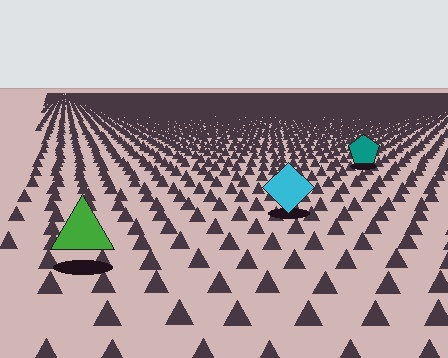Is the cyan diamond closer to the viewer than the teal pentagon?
Yes. The cyan diamond is closer — you can tell from the texture gradient: the ground texture is coarser near it.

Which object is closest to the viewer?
The green triangle is closest. The texture marks near it are larger and more spread out.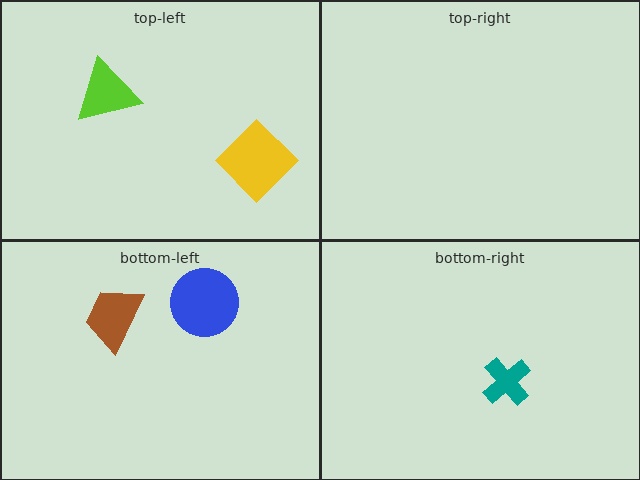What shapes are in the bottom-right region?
The teal cross.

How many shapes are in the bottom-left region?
2.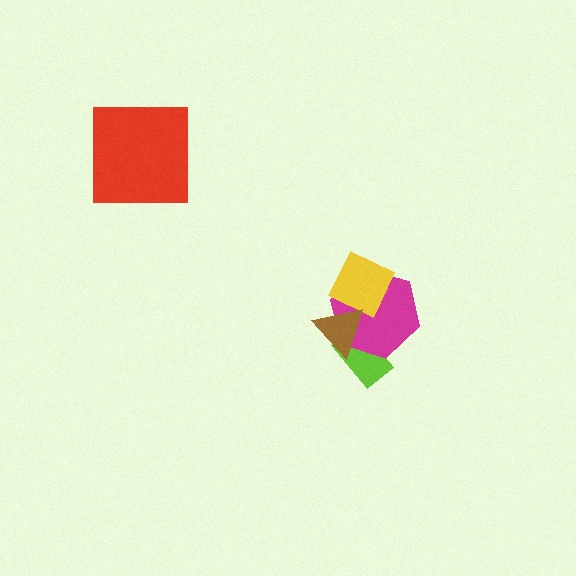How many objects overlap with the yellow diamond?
2 objects overlap with the yellow diamond.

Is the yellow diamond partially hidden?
Yes, it is partially covered by another shape.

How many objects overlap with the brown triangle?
3 objects overlap with the brown triangle.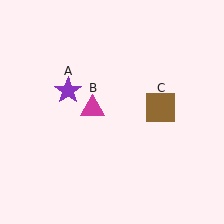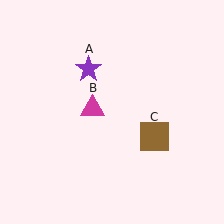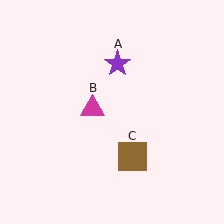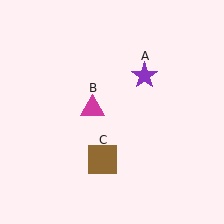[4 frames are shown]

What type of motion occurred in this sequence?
The purple star (object A), brown square (object C) rotated clockwise around the center of the scene.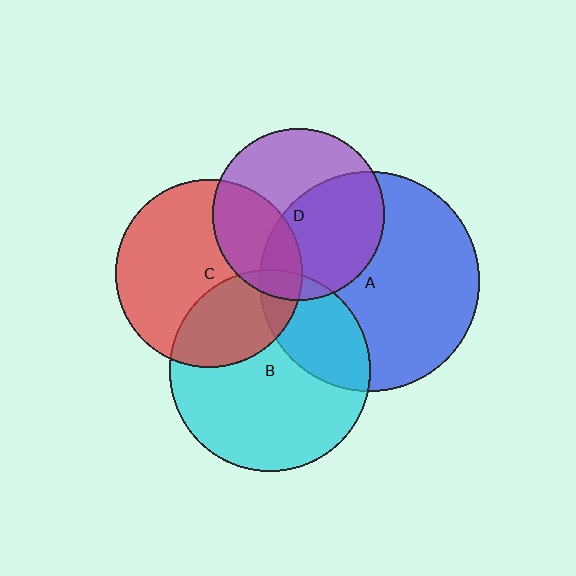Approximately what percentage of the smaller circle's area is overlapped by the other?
Approximately 15%.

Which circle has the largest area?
Circle A (blue).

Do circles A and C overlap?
Yes.